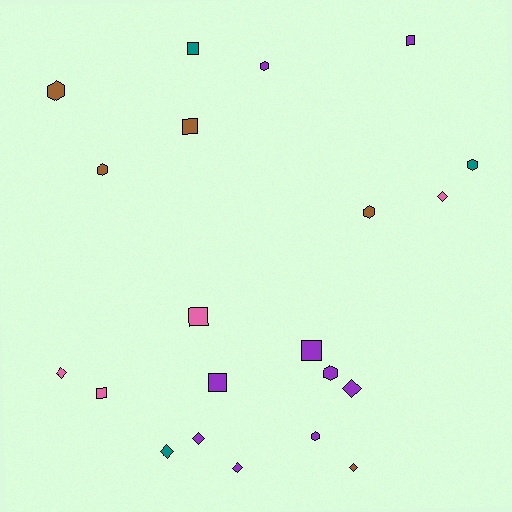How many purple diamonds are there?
There are 3 purple diamonds.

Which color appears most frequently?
Purple, with 9 objects.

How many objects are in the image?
There are 21 objects.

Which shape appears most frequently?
Hexagon, with 7 objects.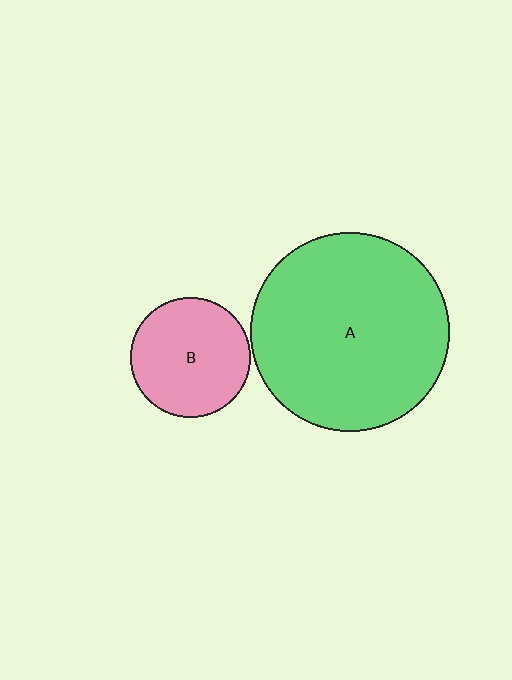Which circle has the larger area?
Circle A (green).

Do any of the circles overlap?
No, none of the circles overlap.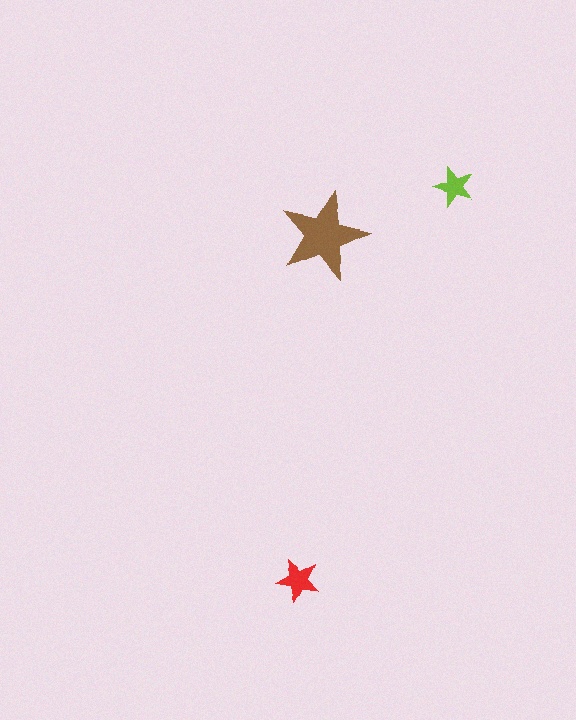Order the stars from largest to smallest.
the brown one, the red one, the lime one.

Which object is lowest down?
The red star is bottommost.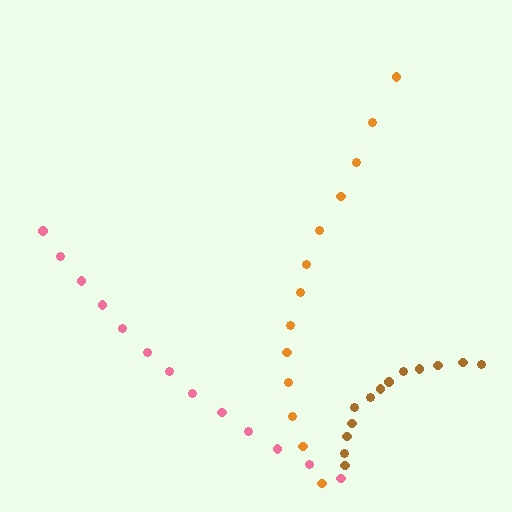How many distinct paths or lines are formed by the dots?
There are 3 distinct paths.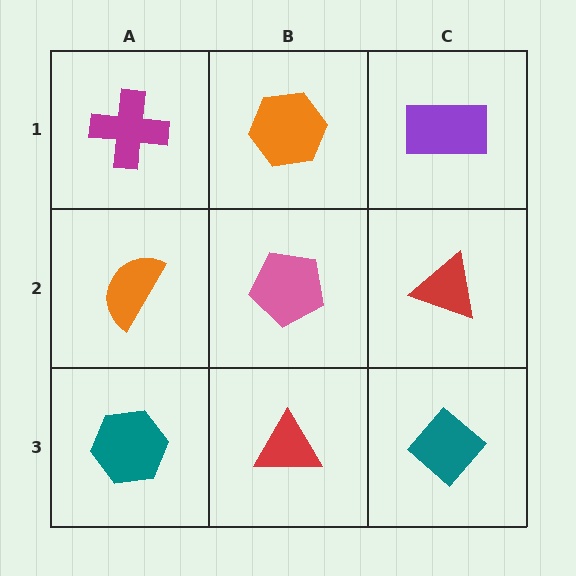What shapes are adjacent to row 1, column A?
An orange semicircle (row 2, column A), an orange hexagon (row 1, column B).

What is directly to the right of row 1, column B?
A purple rectangle.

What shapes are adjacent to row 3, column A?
An orange semicircle (row 2, column A), a red triangle (row 3, column B).